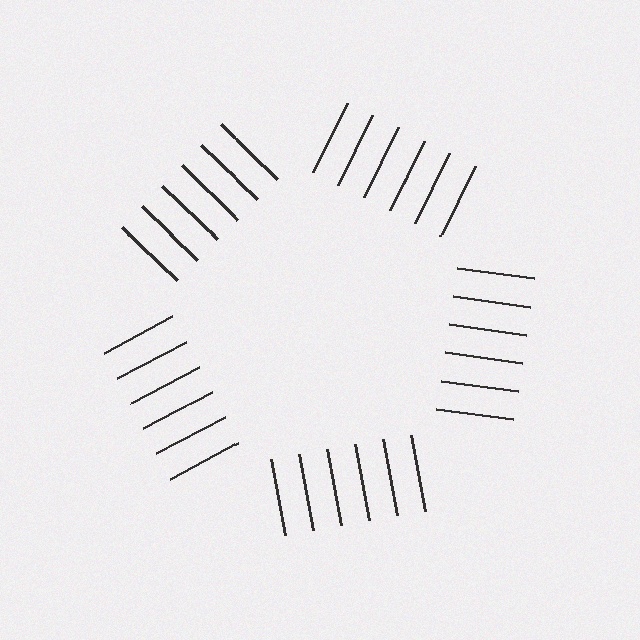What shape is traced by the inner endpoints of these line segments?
An illusory pentagon — the line segments terminate on its edges but no continuous stroke is drawn.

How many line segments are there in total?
30 — 6 along each of the 5 edges.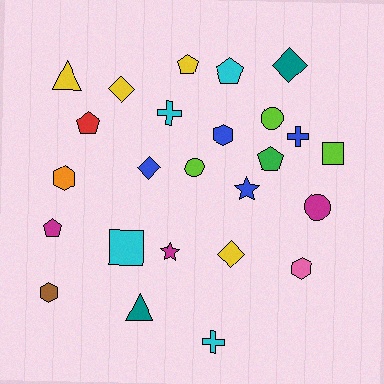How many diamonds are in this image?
There are 4 diamonds.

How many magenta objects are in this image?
There are 3 magenta objects.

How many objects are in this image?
There are 25 objects.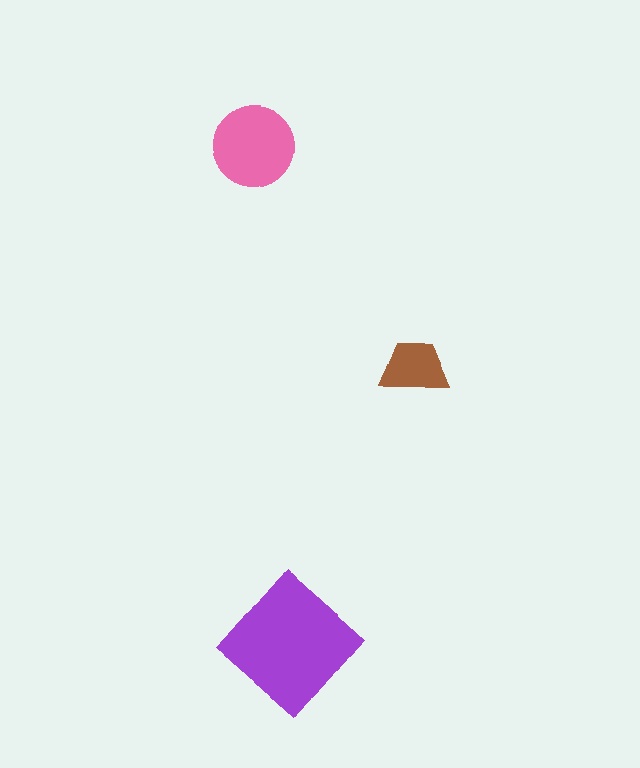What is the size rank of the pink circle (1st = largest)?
2nd.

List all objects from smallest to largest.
The brown trapezoid, the pink circle, the purple diamond.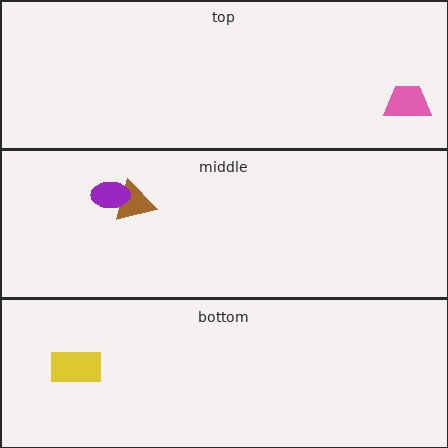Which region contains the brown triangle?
The middle region.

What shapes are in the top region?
The pink trapezoid.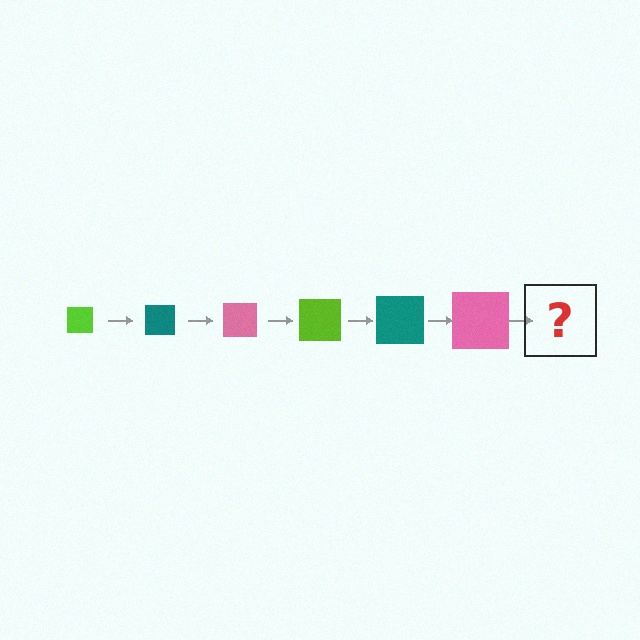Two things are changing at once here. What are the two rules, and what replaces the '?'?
The two rules are that the square grows larger each step and the color cycles through lime, teal, and pink. The '?' should be a lime square, larger than the previous one.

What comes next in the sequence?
The next element should be a lime square, larger than the previous one.